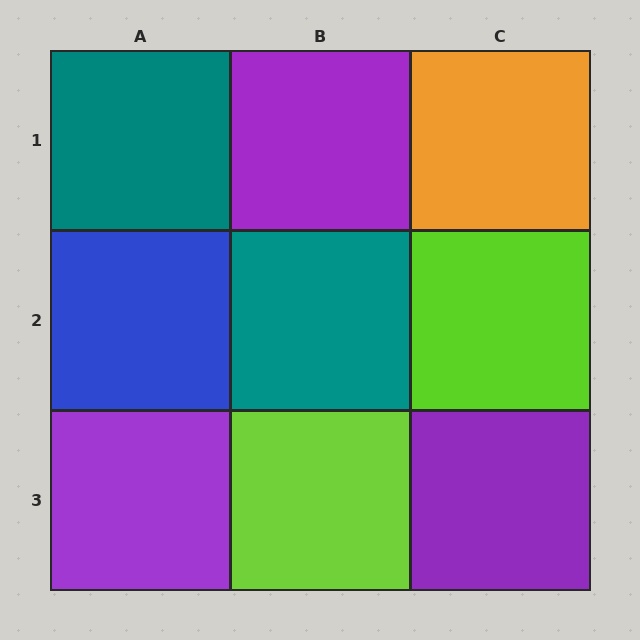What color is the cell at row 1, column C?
Orange.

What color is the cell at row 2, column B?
Teal.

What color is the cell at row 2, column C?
Lime.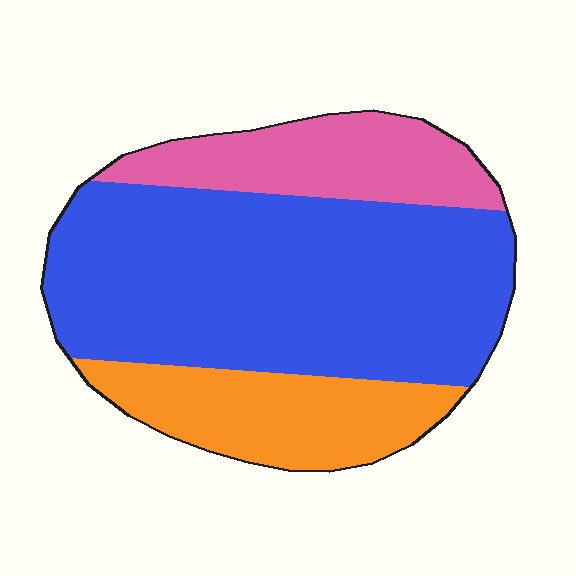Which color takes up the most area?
Blue, at roughly 60%.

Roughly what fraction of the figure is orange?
Orange covers 21% of the figure.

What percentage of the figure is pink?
Pink takes up about one fifth (1/5) of the figure.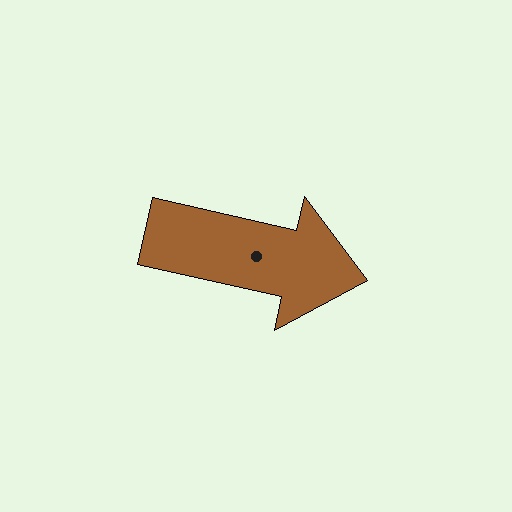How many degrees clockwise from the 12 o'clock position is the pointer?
Approximately 103 degrees.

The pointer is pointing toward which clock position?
Roughly 3 o'clock.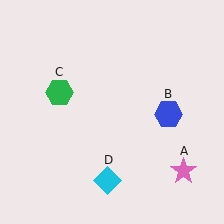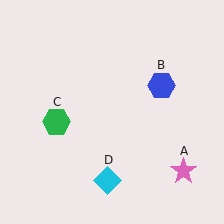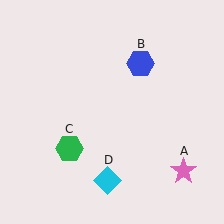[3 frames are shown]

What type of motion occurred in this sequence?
The blue hexagon (object B), green hexagon (object C) rotated counterclockwise around the center of the scene.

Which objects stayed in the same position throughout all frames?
Pink star (object A) and cyan diamond (object D) remained stationary.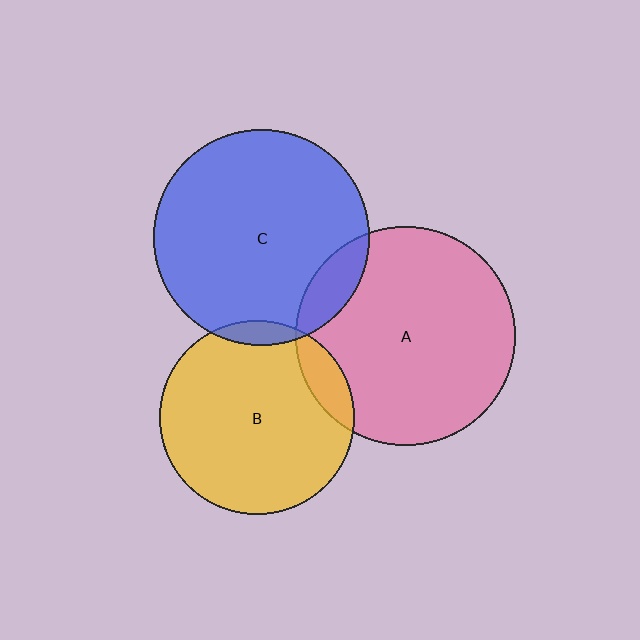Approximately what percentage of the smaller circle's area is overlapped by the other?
Approximately 10%.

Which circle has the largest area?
Circle A (pink).